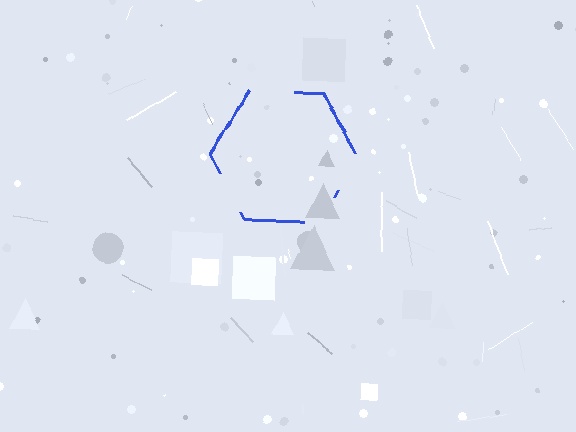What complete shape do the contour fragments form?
The contour fragments form a hexagon.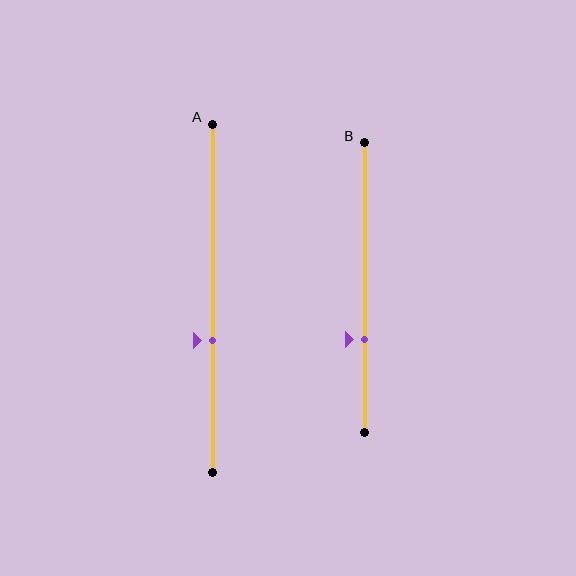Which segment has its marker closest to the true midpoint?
Segment A has its marker closest to the true midpoint.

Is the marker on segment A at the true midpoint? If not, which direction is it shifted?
No, the marker on segment A is shifted downward by about 12% of the segment length.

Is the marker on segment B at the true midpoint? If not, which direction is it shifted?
No, the marker on segment B is shifted downward by about 18% of the segment length.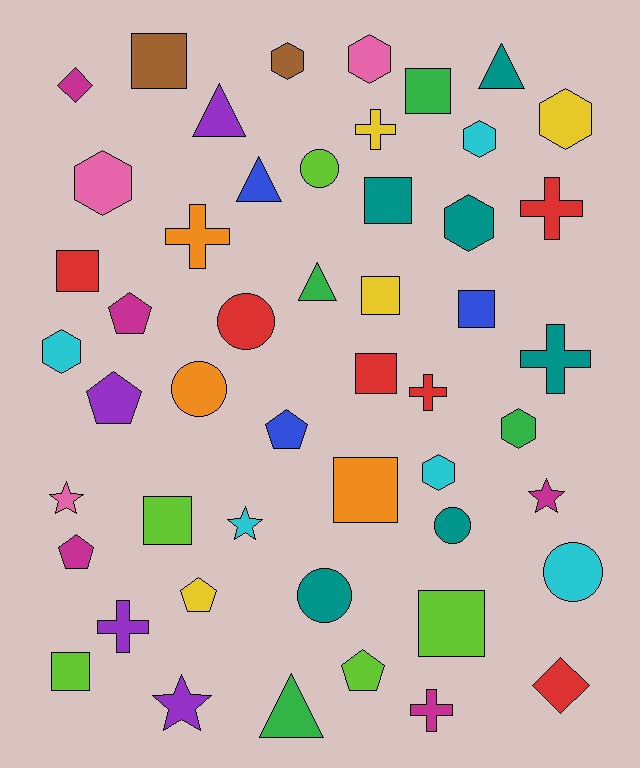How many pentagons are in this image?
There are 6 pentagons.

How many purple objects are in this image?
There are 4 purple objects.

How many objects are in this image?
There are 50 objects.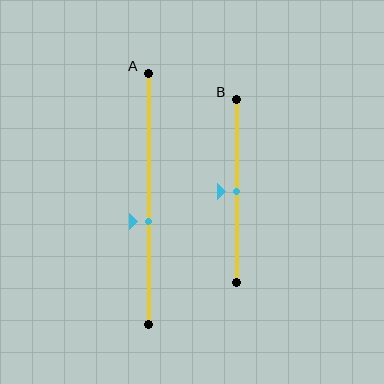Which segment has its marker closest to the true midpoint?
Segment B has its marker closest to the true midpoint.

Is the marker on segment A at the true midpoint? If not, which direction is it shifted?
No, the marker on segment A is shifted downward by about 9% of the segment length.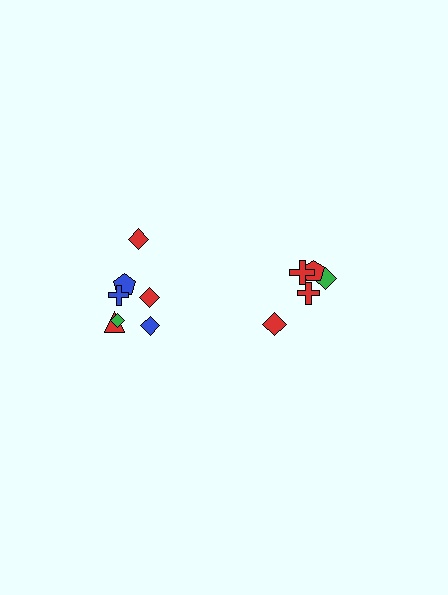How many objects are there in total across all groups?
There are 12 objects.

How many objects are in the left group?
There are 7 objects.